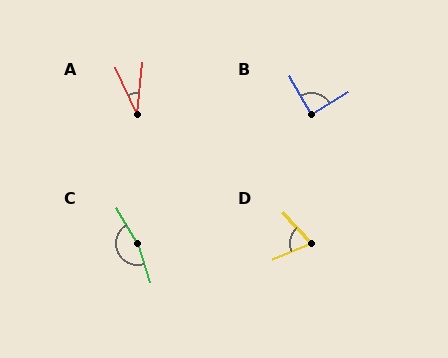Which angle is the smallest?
A, at approximately 31 degrees.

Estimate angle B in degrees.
Approximately 87 degrees.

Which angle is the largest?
C, at approximately 168 degrees.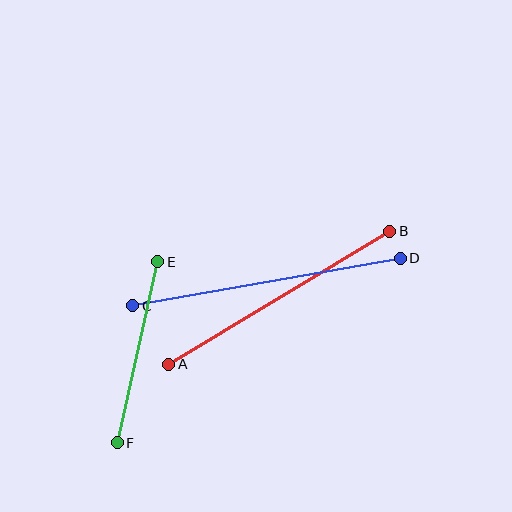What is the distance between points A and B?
The distance is approximately 258 pixels.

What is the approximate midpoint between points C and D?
The midpoint is at approximately (266, 282) pixels.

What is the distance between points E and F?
The distance is approximately 185 pixels.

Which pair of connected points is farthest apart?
Points C and D are farthest apart.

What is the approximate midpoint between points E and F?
The midpoint is at approximately (137, 352) pixels.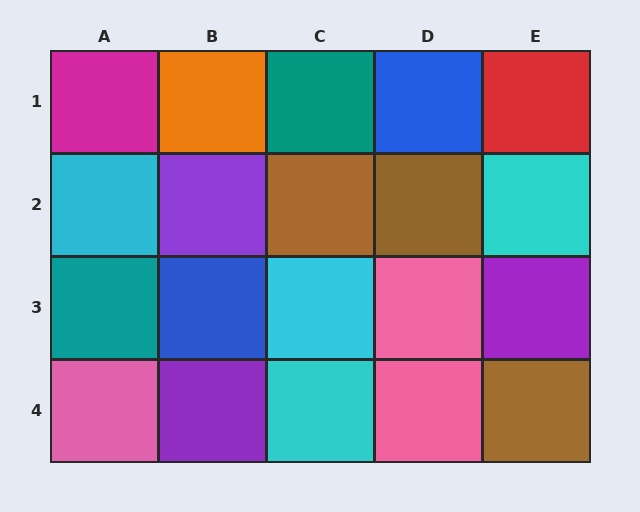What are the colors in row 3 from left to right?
Teal, blue, cyan, pink, purple.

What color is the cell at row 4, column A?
Pink.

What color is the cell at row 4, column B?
Purple.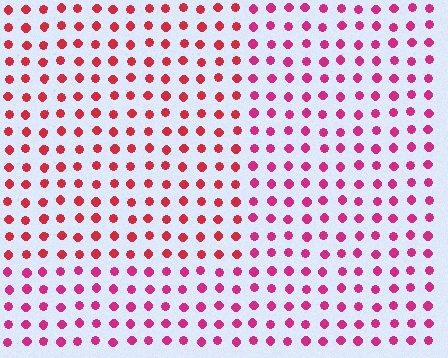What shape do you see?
I see a rectangle.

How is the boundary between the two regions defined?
The boundary is defined purely by a slight shift in hue (about 26 degrees). Spacing, size, and orientation are identical on both sides.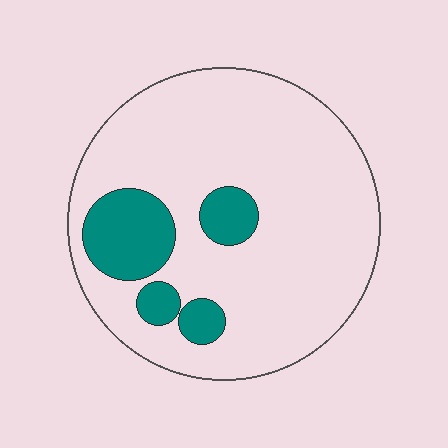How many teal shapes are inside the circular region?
4.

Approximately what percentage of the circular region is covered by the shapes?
Approximately 15%.